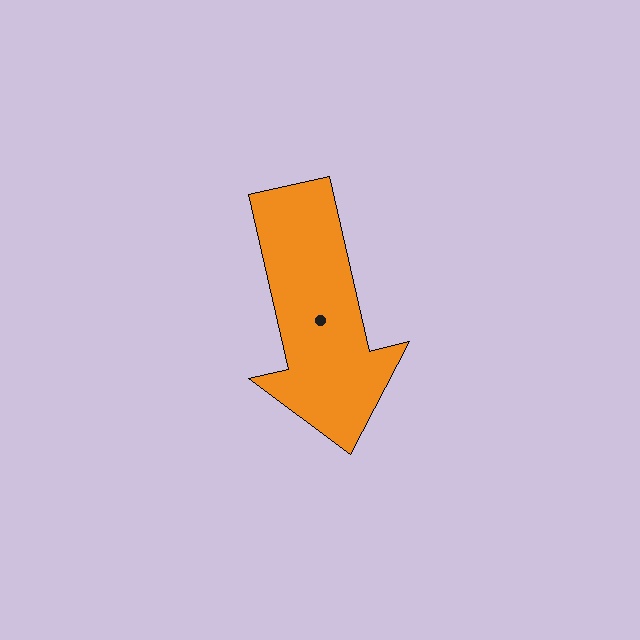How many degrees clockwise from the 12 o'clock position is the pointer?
Approximately 167 degrees.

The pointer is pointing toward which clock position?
Roughly 6 o'clock.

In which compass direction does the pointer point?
South.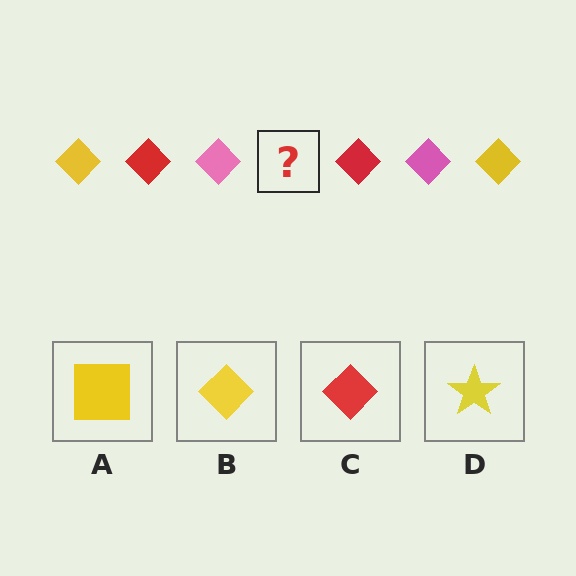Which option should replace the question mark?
Option B.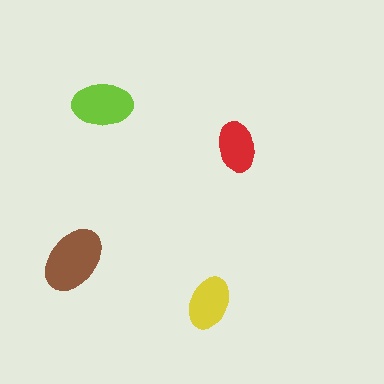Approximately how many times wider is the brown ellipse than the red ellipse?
About 1.5 times wider.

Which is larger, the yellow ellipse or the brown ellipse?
The brown one.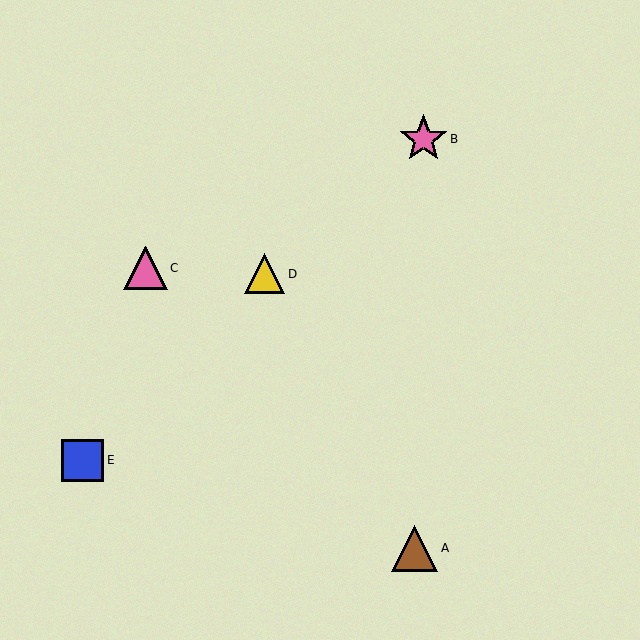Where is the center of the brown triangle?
The center of the brown triangle is at (414, 548).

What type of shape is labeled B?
Shape B is a pink star.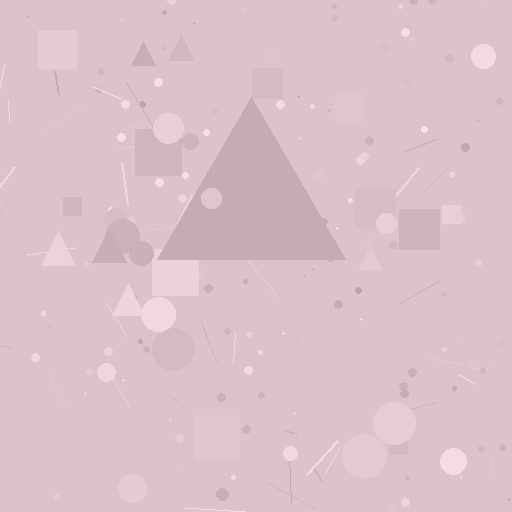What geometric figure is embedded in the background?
A triangle is embedded in the background.